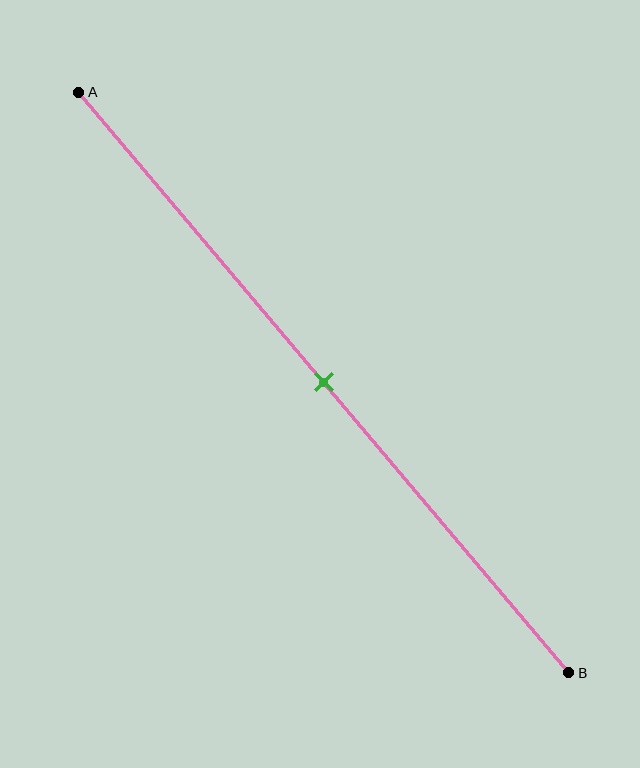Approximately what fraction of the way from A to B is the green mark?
The green mark is approximately 50% of the way from A to B.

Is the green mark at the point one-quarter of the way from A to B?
No, the mark is at about 50% from A, not at the 25% one-quarter point.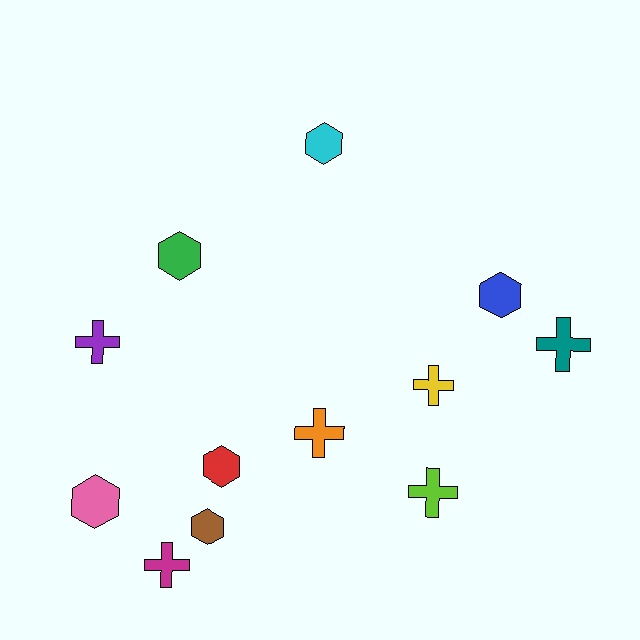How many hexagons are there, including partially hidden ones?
There are 6 hexagons.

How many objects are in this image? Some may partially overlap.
There are 12 objects.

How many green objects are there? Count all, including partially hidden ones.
There is 1 green object.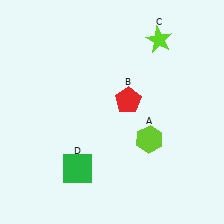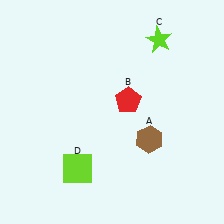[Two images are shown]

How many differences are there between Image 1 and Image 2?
There are 2 differences between the two images.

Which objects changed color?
A changed from lime to brown. D changed from green to lime.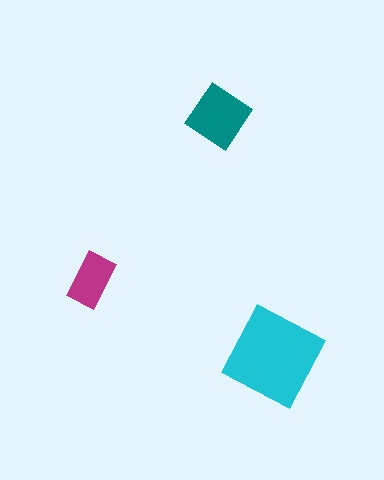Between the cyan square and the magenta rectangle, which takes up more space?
The cyan square.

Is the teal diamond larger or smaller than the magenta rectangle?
Larger.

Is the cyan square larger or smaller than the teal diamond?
Larger.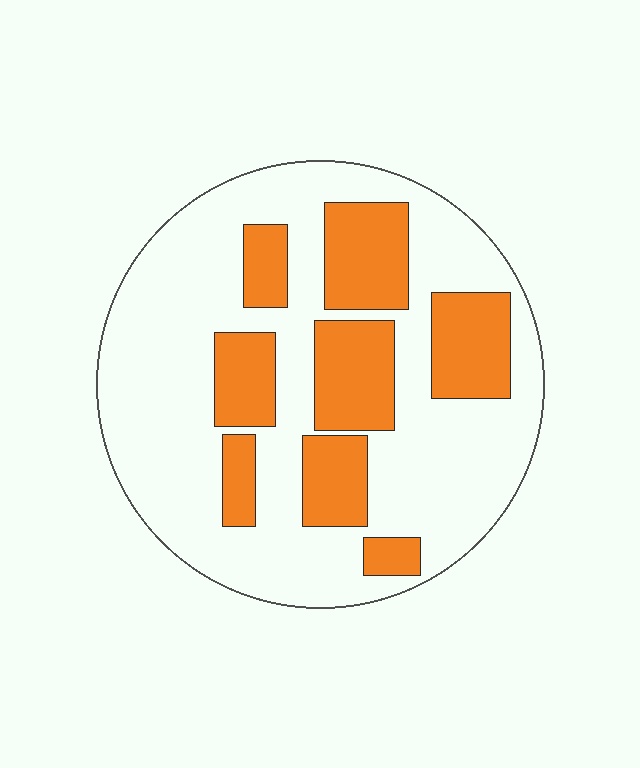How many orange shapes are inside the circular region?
8.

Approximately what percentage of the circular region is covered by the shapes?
Approximately 30%.